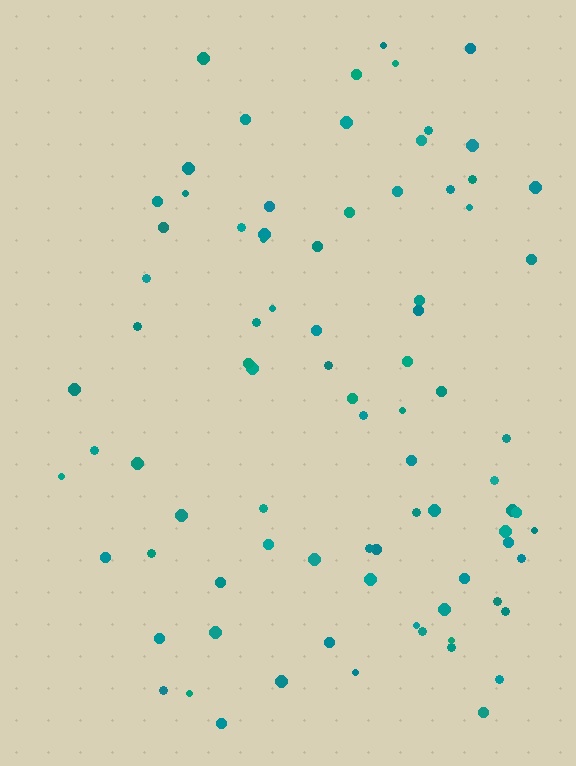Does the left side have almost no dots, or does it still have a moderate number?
Still a moderate number, just noticeably fewer than the right.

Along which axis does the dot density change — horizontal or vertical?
Horizontal.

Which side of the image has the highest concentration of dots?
The right.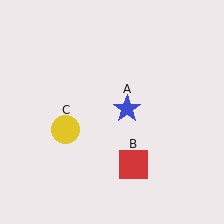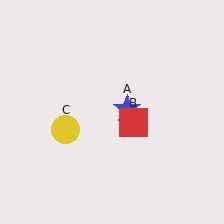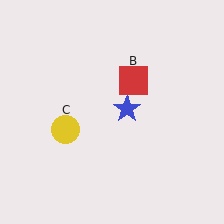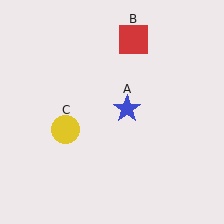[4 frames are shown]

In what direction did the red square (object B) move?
The red square (object B) moved up.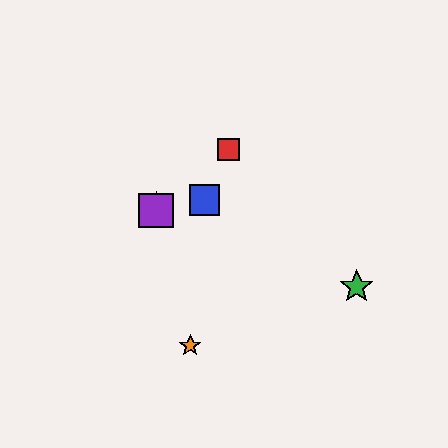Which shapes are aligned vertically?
The yellow star, the purple square are aligned vertically.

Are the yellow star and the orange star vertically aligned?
No, the yellow star is at x≈156 and the orange star is at x≈190.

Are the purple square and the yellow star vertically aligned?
Yes, both are at x≈156.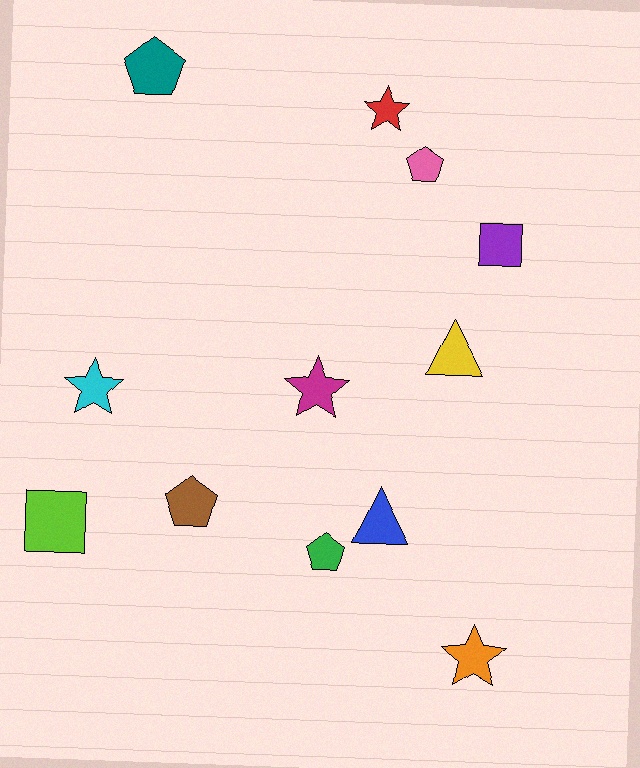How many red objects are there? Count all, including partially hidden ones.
There is 1 red object.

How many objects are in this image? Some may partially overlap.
There are 12 objects.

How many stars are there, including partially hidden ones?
There are 4 stars.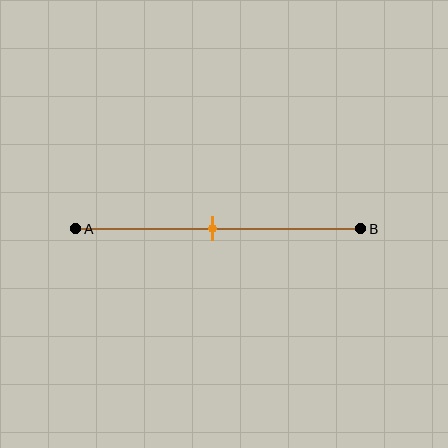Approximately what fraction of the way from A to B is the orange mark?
The orange mark is approximately 50% of the way from A to B.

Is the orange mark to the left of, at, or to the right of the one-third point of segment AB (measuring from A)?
The orange mark is to the right of the one-third point of segment AB.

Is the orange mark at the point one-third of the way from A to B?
No, the mark is at about 50% from A, not at the 33% one-third point.